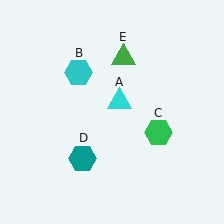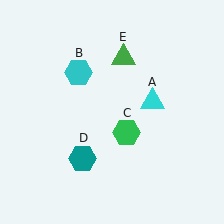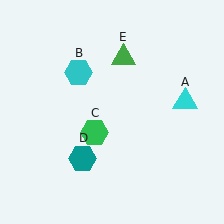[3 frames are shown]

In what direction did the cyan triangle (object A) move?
The cyan triangle (object A) moved right.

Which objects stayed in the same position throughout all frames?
Cyan hexagon (object B) and teal hexagon (object D) and green triangle (object E) remained stationary.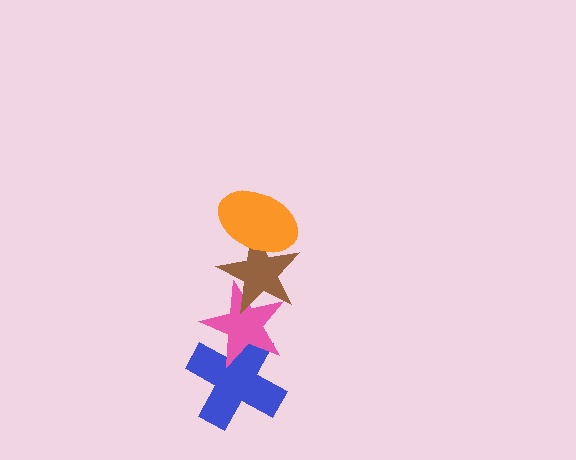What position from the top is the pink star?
The pink star is 3rd from the top.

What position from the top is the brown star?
The brown star is 2nd from the top.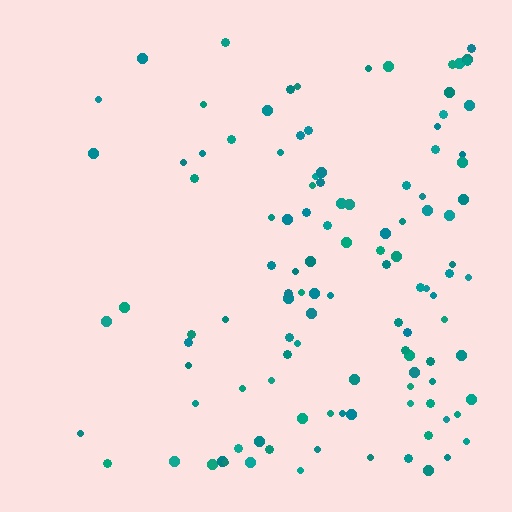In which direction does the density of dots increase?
From left to right, with the right side densest.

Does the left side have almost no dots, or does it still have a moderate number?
Still a moderate number, just noticeably fewer than the right.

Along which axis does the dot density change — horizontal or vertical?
Horizontal.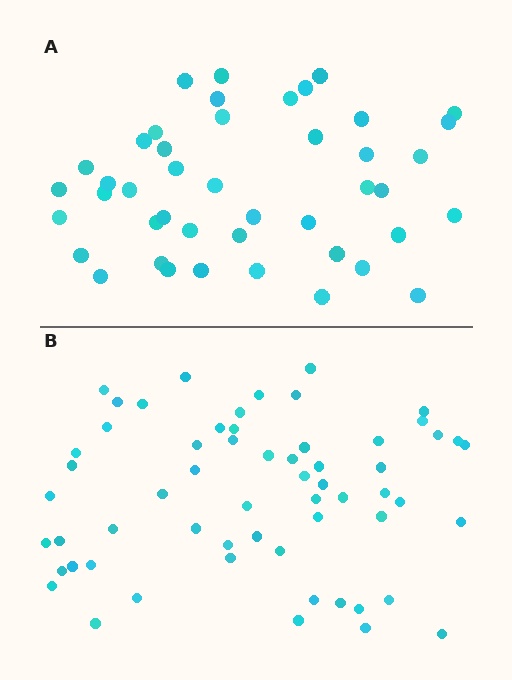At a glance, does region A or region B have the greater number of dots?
Region B (the bottom region) has more dots.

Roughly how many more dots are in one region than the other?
Region B has approximately 15 more dots than region A.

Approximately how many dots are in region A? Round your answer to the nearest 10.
About 40 dots. (The exact count is 44, which rounds to 40.)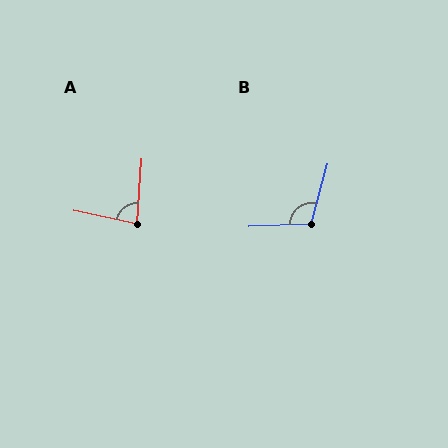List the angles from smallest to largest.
A (82°), B (108°).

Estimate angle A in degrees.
Approximately 82 degrees.